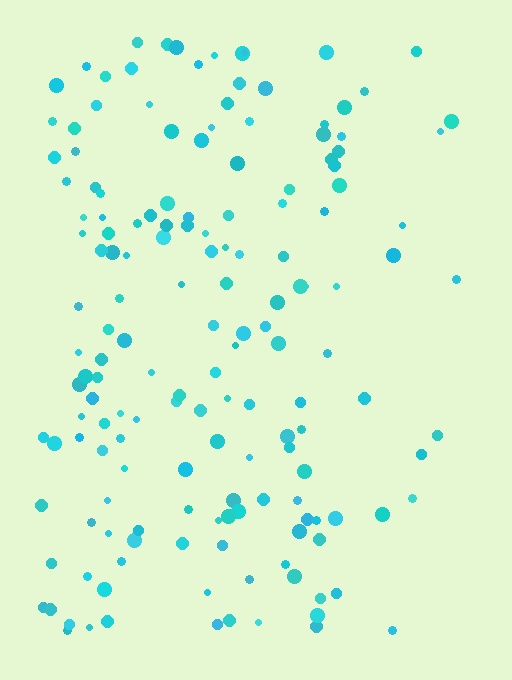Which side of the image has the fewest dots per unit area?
The right.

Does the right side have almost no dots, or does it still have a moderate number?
Still a moderate number, just noticeably fewer than the left.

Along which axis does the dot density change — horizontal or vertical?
Horizontal.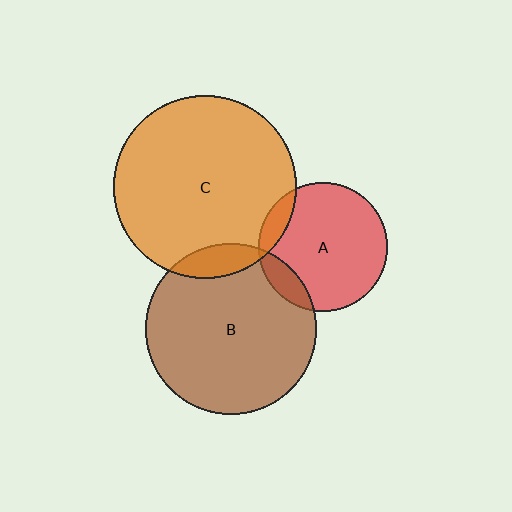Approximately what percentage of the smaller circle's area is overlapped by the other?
Approximately 10%.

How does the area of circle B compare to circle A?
Approximately 1.8 times.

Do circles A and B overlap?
Yes.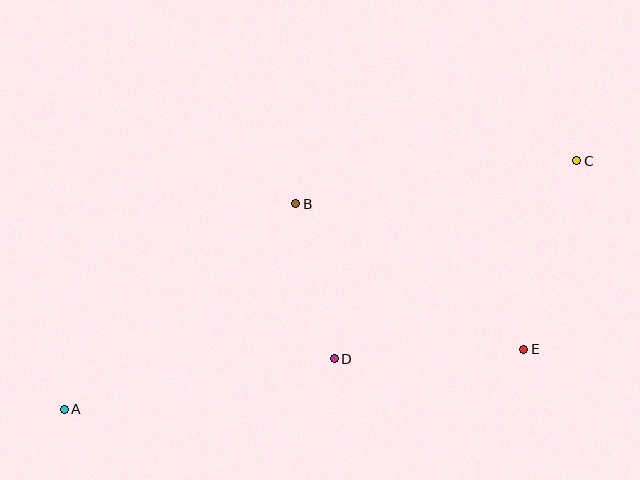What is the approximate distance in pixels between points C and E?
The distance between C and E is approximately 196 pixels.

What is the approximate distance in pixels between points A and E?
The distance between A and E is approximately 463 pixels.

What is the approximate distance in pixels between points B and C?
The distance between B and C is approximately 285 pixels.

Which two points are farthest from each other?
Points A and C are farthest from each other.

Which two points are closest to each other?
Points B and D are closest to each other.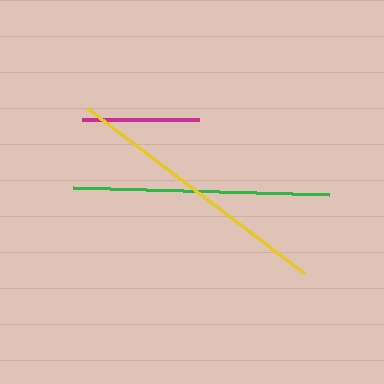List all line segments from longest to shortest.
From longest to shortest: yellow, green, magenta.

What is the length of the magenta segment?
The magenta segment is approximately 117 pixels long.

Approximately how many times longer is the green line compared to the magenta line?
The green line is approximately 2.2 times the length of the magenta line.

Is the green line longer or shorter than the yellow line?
The yellow line is longer than the green line.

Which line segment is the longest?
The yellow line is the longest at approximately 272 pixels.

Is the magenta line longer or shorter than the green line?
The green line is longer than the magenta line.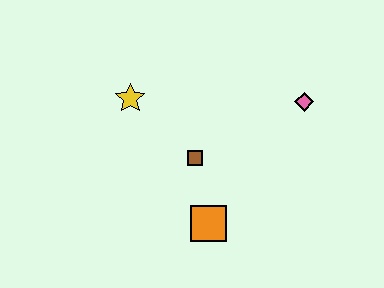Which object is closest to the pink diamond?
The brown square is closest to the pink diamond.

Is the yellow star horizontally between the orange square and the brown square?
No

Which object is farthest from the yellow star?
The pink diamond is farthest from the yellow star.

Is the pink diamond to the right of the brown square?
Yes